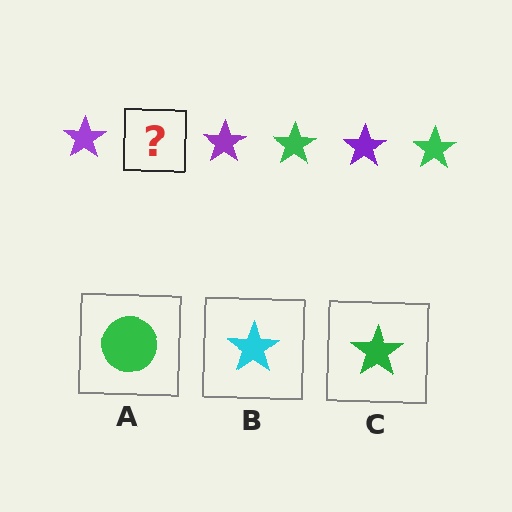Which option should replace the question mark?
Option C.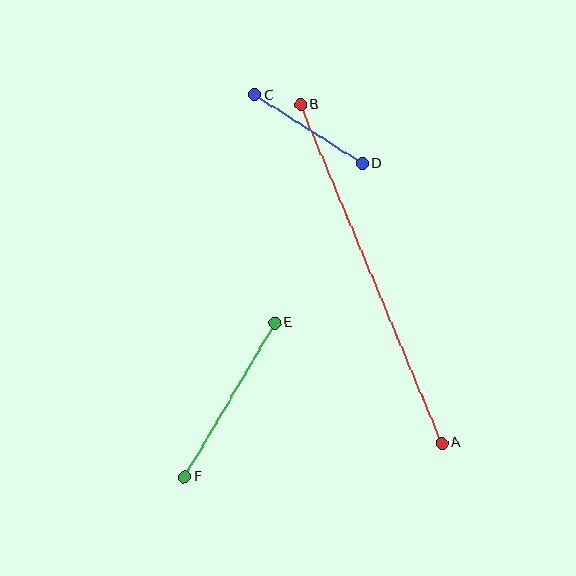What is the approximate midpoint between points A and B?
The midpoint is at approximately (371, 274) pixels.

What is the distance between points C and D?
The distance is approximately 128 pixels.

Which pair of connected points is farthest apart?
Points A and B are farthest apart.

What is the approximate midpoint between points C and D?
The midpoint is at approximately (308, 129) pixels.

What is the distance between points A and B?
The distance is approximately 367 pixels.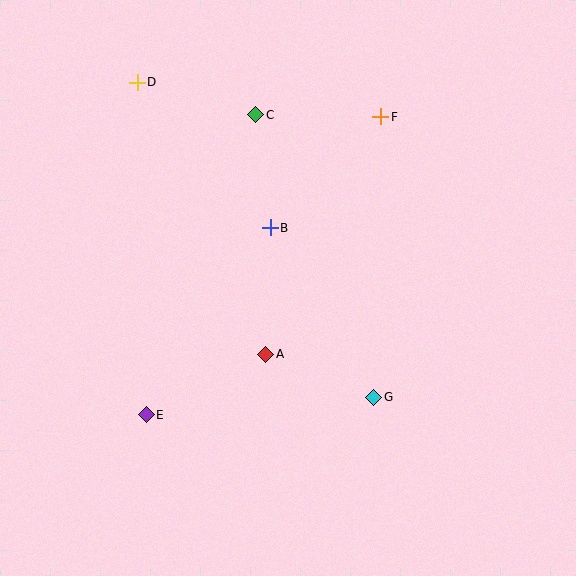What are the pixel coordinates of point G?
Point G is at (374, 397).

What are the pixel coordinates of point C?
Point C is at (256, 115).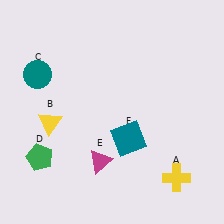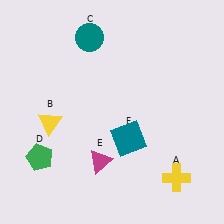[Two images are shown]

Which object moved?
The teal circle (C) moved right.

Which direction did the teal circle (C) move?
The teal circle (C) moved right.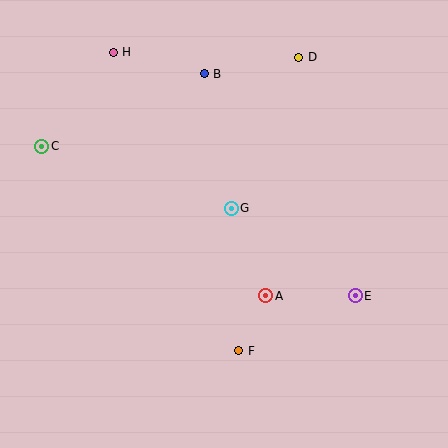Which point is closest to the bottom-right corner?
Point E is closest to the bottom-right corner.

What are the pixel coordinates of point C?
Point C is at (42, 146).